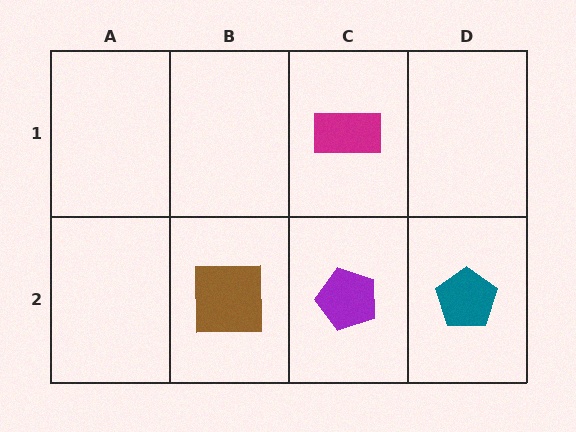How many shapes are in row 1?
1 shape.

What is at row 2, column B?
A brown square.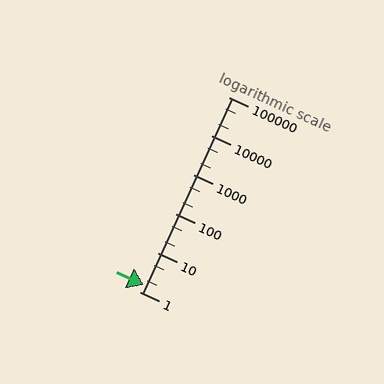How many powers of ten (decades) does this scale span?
The scale spans 5 decades, from 1 to 100000.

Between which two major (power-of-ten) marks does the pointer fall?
The pointer is between 1 and 10.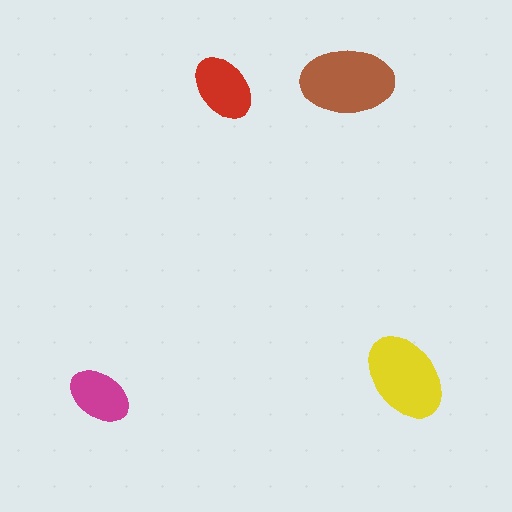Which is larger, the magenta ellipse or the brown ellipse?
The brown one.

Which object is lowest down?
The magenta ellipse is bottommost.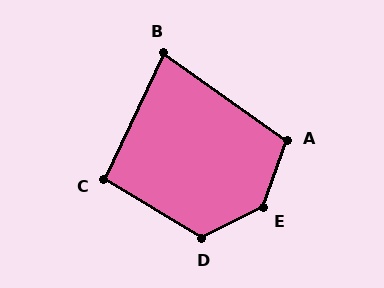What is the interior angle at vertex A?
Approximately 105 degrees (obtuse).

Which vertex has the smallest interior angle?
B, at approximately 80 degrees.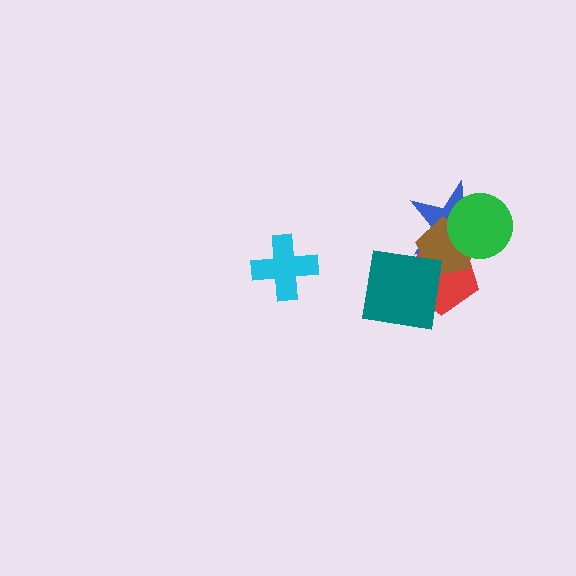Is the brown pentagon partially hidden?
Yes, it is partially covered by another shape.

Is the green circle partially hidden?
No, no other shape covers it.